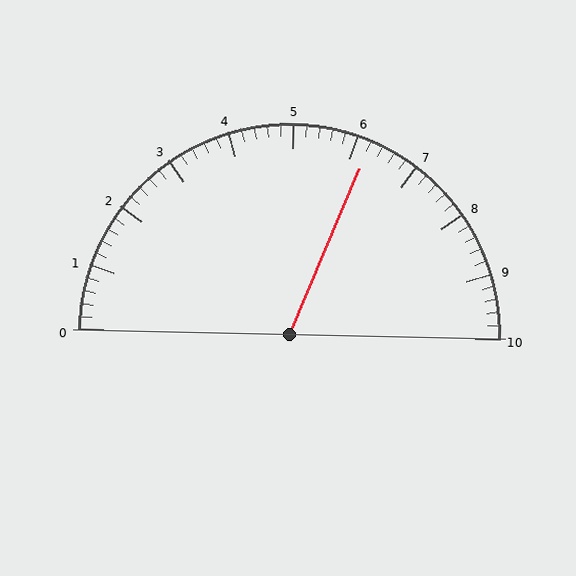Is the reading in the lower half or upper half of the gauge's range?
The reading is in the upper half of the range (0 to 10).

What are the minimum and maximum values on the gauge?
The gauge ranges from 0 to 10.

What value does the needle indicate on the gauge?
The needle indicates approximately 6.2.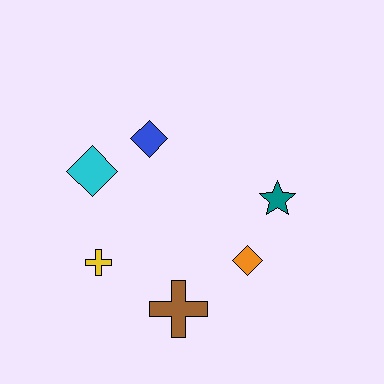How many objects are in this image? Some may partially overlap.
There are 6 objects.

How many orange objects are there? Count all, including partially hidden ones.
There is 1 orange object.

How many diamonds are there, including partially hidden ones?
There are 3 diamonds.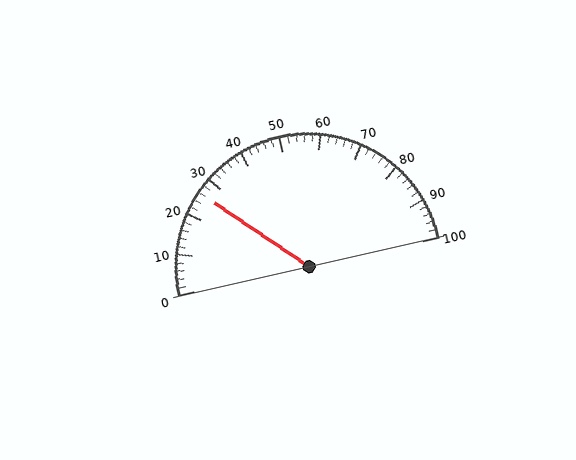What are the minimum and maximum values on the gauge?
The gauge ranges from 0 to 100.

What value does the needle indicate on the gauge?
The needle indicates approximately 26.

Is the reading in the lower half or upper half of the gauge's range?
The reading is in the lower half of the range (0 to 100).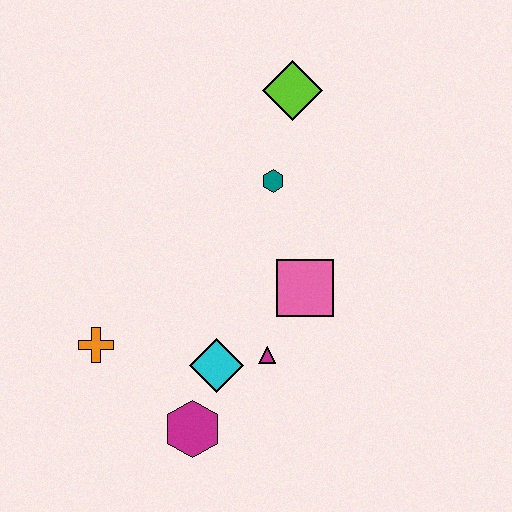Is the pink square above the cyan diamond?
Yes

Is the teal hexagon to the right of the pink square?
No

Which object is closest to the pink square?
The magenta triangle is closest to the pink square.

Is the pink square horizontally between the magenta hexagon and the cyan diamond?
No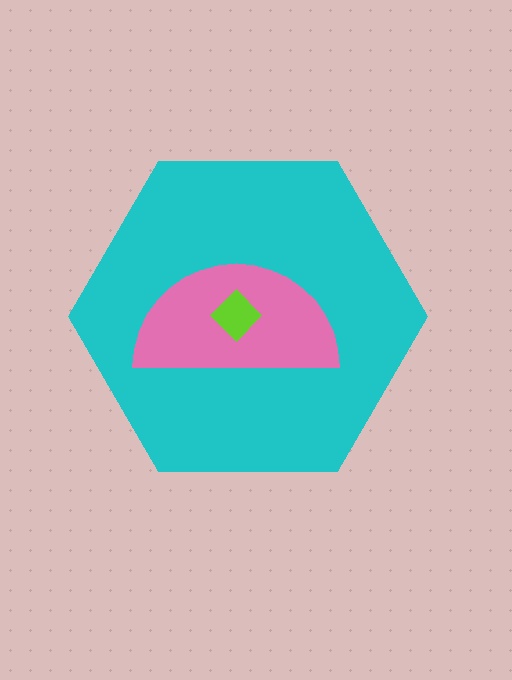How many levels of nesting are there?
3.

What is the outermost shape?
The cyan hexagon.